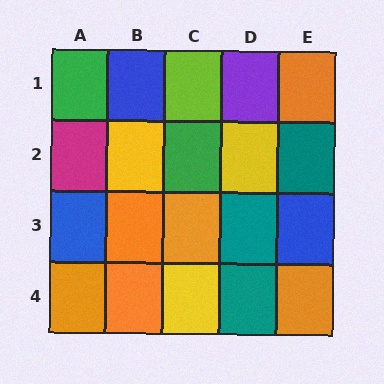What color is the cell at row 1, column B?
Blue.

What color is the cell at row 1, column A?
Green.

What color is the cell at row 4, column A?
Orange.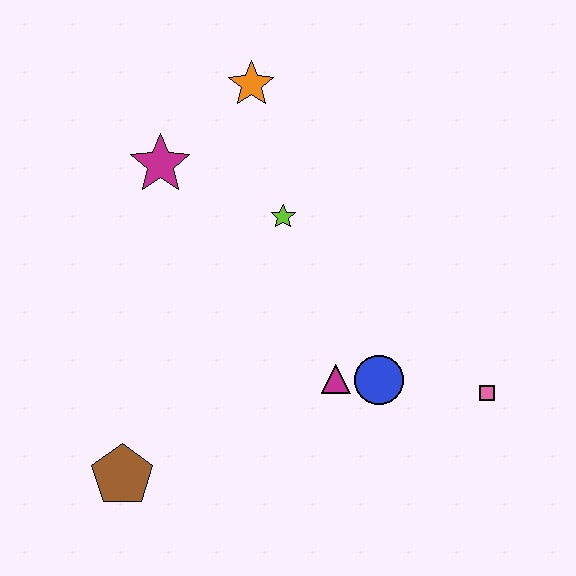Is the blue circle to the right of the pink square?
No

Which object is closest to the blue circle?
The magenta triangle is closest to the blue circle.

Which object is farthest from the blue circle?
The orange star is farthest from the blue circle.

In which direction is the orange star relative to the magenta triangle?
The orange star is above the magenta triangle.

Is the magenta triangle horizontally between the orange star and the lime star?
No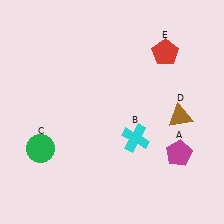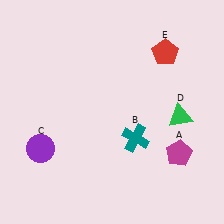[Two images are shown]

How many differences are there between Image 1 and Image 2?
There are 3 differences between the two images.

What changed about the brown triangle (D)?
In Image 1, D is brown. In Image 2, it changed to green.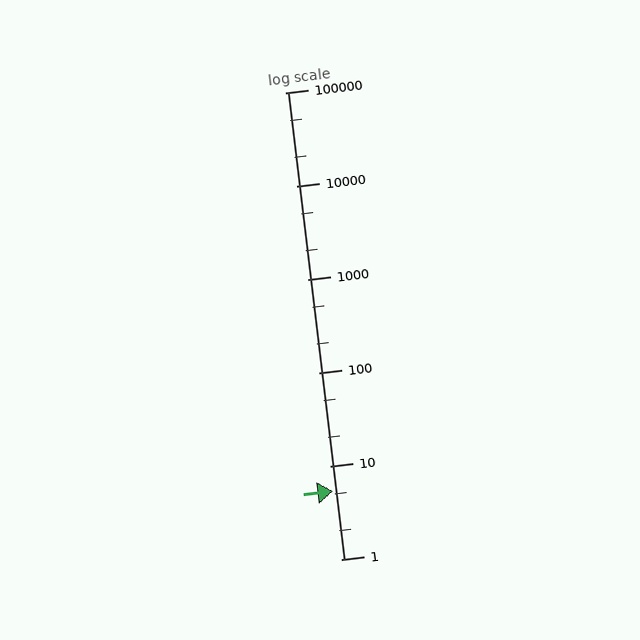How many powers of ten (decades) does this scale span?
The scale spans 5 decades, from 1 to 100000.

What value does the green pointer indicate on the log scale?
The pointer indicates approximately 5.4.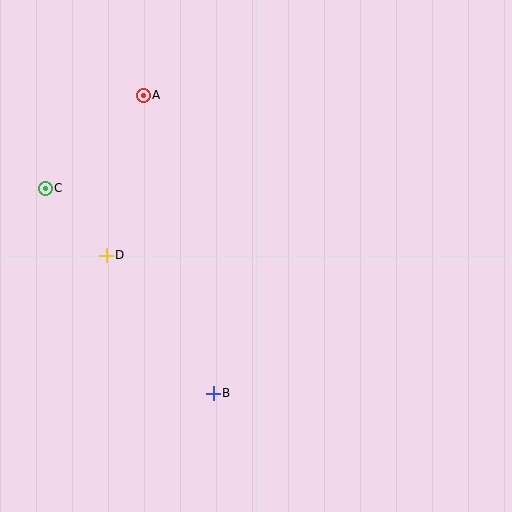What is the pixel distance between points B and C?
The distance between B and C is 265 pixels.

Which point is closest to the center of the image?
Point B at (213, 393) is closest to the center.